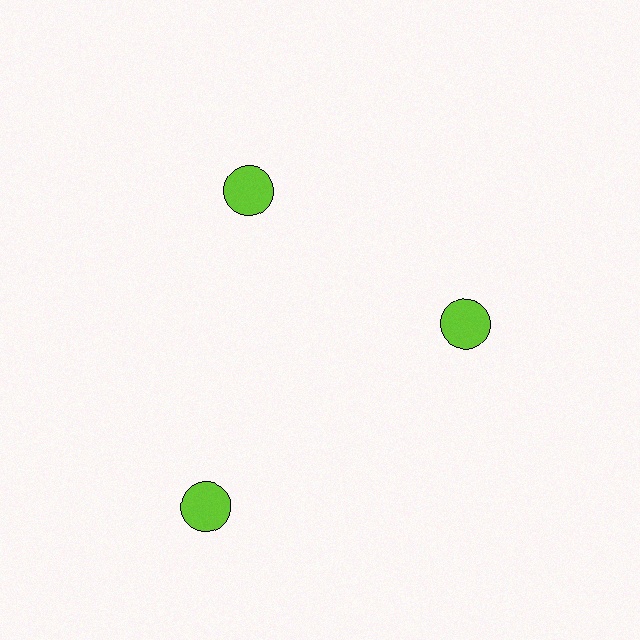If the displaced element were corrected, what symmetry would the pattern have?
It would have 3-fold rotational symmetry — the pattern would map onto itself every 120 degrees.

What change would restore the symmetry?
The symmetry would be restored by moving it inward, back onto the ring so that all 3 circles sit at equal angles and equal distance from the center.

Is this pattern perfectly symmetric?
No. The 3 lime circles are arranged in a ring, but one element near the 7 o'clock position is pushed outward from the center, breaking the 3-fold rotational symmetry.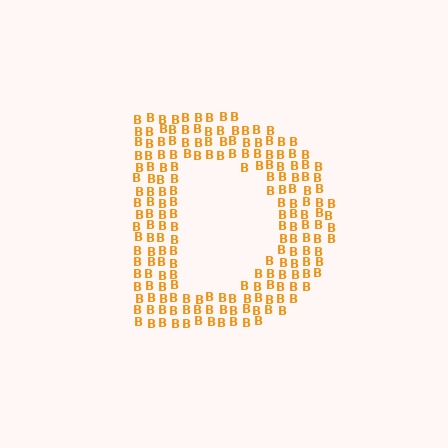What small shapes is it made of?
It is made of small letter B's.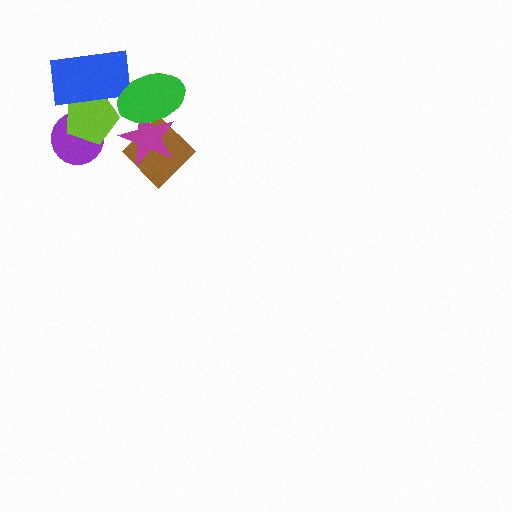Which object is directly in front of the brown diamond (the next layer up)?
The magenta star is directly in front of the brown diamond.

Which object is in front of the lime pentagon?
The blue rectangle is in front of the lime pentagon.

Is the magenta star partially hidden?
Yes, it is partially covered by another shape.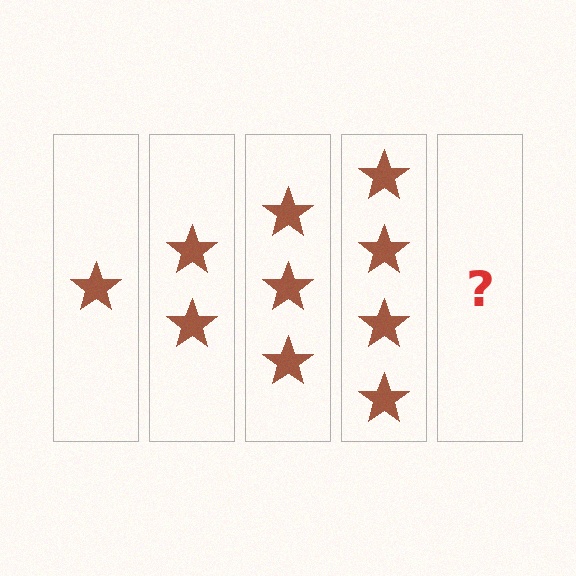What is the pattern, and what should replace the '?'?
The pattern is that each step adds one more star. The '?' should be 5 stars.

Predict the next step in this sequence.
The next step is 5 stars.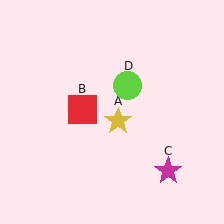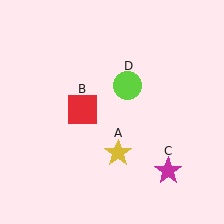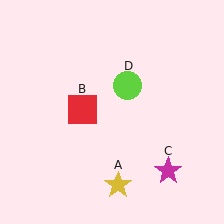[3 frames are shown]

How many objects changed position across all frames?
1 object changed position: yellow star (object A).